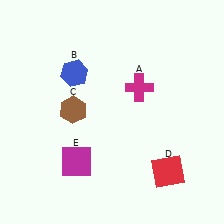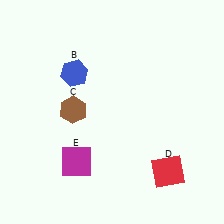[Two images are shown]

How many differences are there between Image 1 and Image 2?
There is 1 difference between the two images.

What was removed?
The magenta cross (A) was removed in Image 2.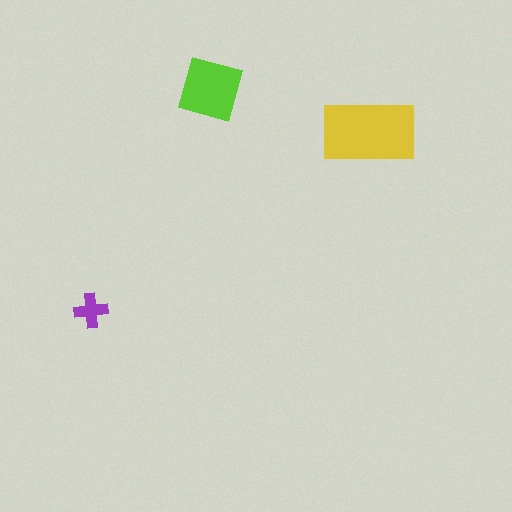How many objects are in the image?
There are 3 objects in the image.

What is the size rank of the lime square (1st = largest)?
2nd.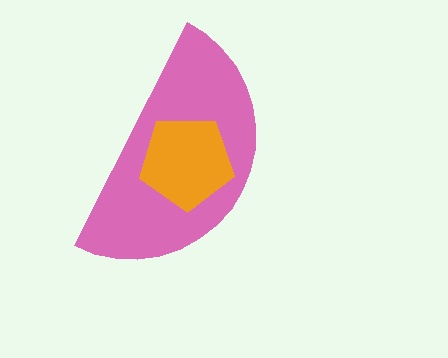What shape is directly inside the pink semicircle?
The orange pentagon.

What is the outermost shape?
The pink semicircle.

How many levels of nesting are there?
2.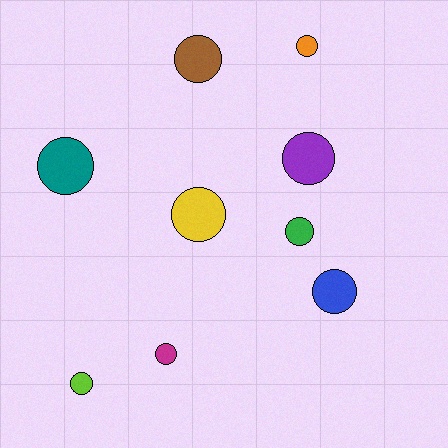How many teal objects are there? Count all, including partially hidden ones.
There is 1 teal object.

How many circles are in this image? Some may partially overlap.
There are 9 circles.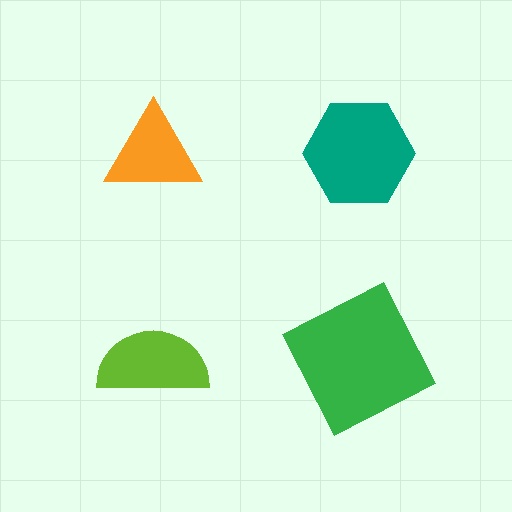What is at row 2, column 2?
A green square.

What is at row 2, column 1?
A lime semicircle.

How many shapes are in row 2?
2 shapes.